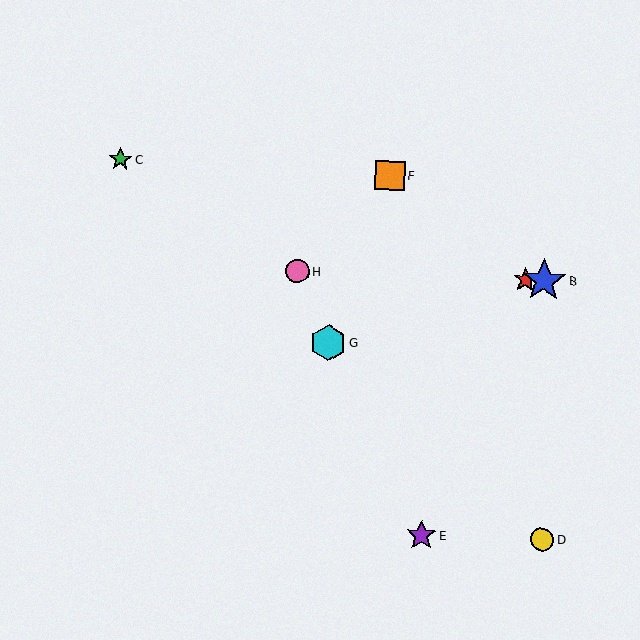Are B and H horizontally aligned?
Yes, both are at y≈280.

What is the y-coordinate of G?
Object G is at y≈342.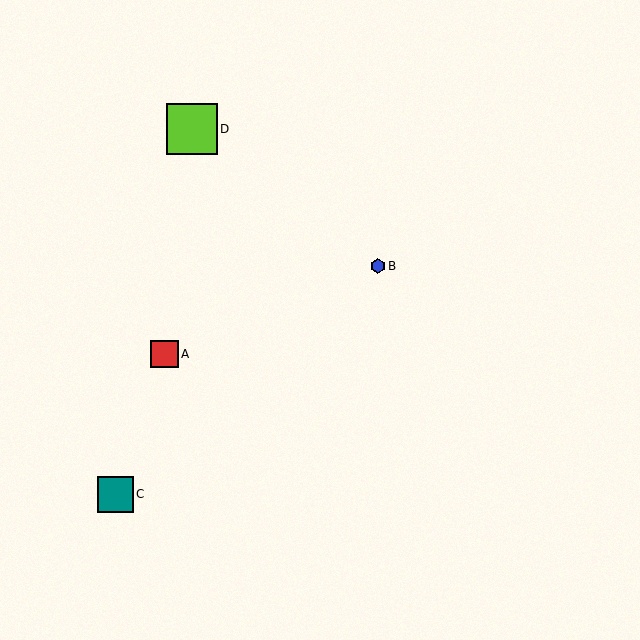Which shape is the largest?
The lime square (labeled D) is the largest.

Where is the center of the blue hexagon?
The center of the blue hexagon is at (378, 266).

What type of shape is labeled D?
Shape D is a lime square.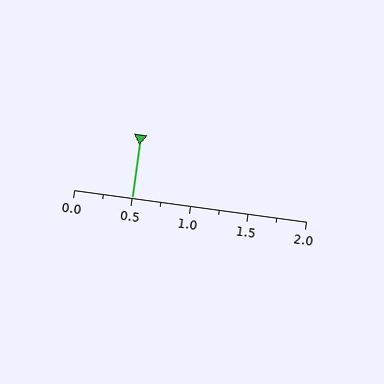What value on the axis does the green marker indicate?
The marker indicates approximately 0.5.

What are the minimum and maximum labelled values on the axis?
The axis runs from 0.0 to 2.0.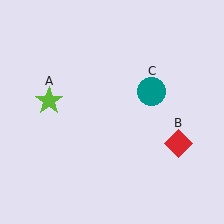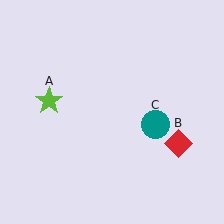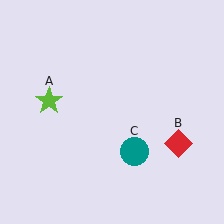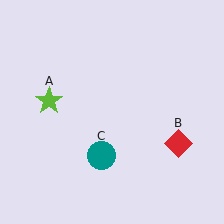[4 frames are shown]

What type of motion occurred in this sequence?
The teal circle (object C) rotated clockwise around the center of the scene.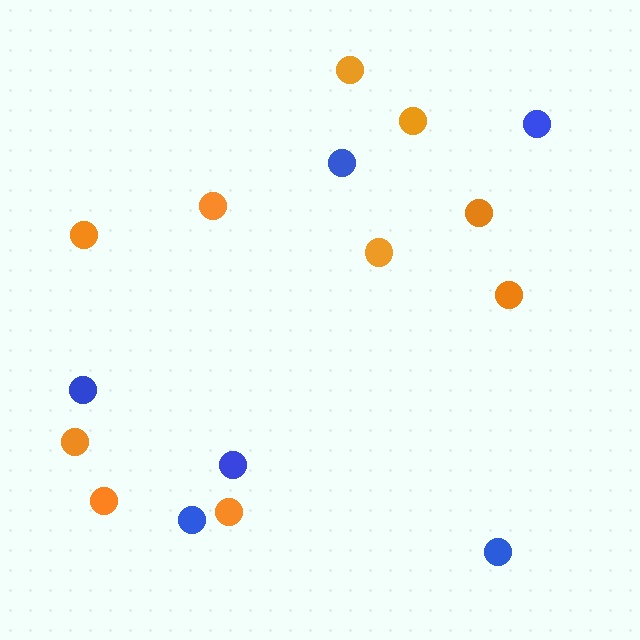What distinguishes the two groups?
There are 2 groups: one group of orange circles (10) and one group of blue circles (6).